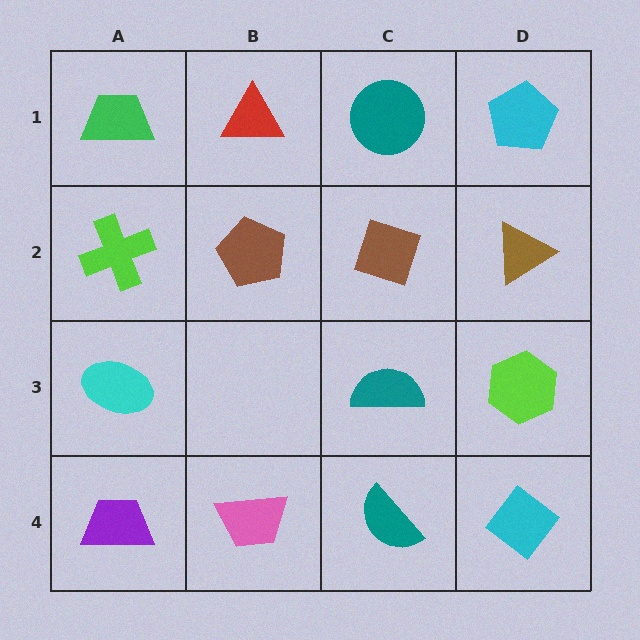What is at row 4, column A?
A purple trapezoid.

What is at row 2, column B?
A brown pentagon.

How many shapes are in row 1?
4 shapes.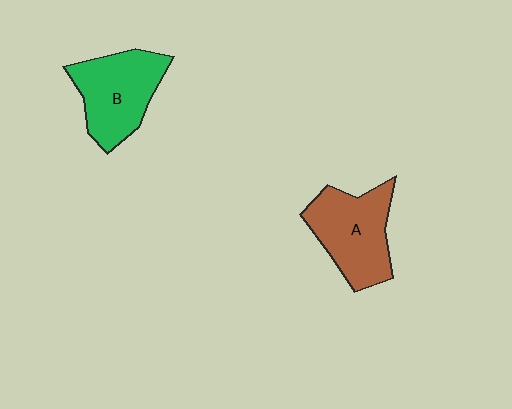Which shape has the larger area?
Shape A (brown).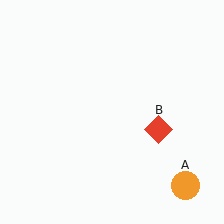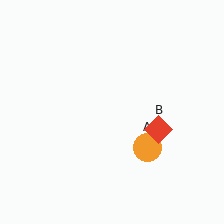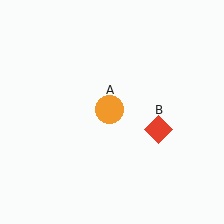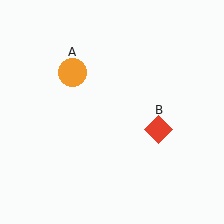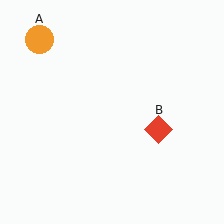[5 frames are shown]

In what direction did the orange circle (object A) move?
The orange circle (object A) moved up and to the left.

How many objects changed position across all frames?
1 object changed position: orange circle (object A).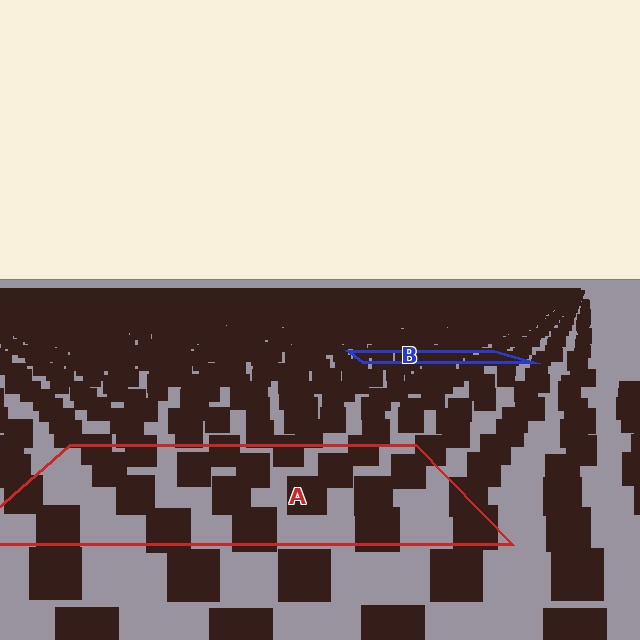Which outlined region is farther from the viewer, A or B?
Region B is farther from the viewer — the texture elements inside it appear smaller and more densely packed.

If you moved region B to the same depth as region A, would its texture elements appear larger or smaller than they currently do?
They would appear larger. At a closer depth, the same texture elements are projected at a bigger on-screen size.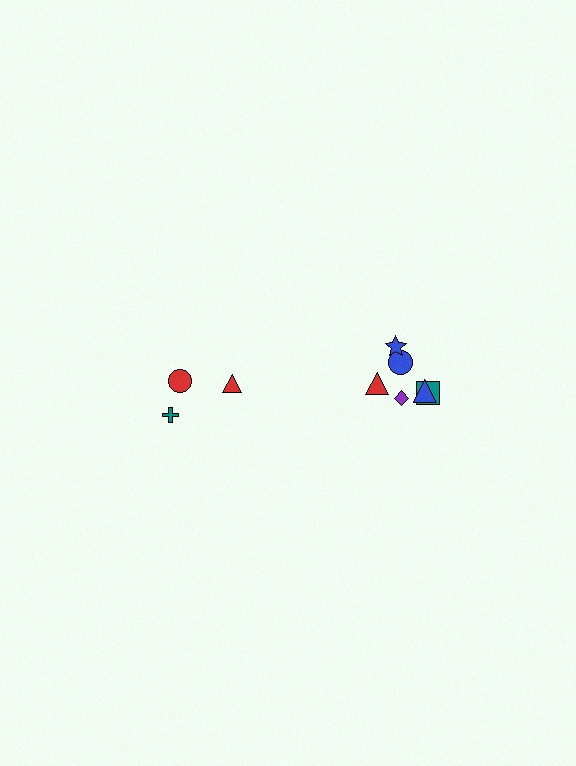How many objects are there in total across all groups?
There are 9 objects.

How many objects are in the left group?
There are 3 objects.